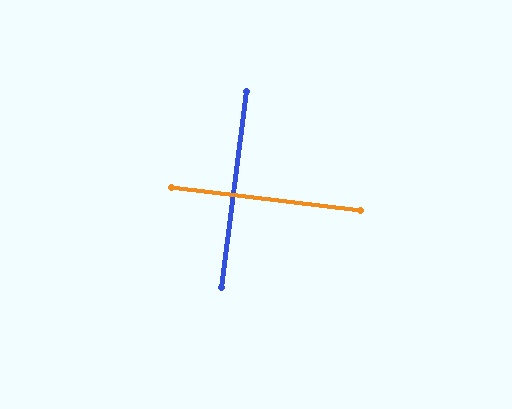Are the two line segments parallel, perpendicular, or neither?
Perpendicular — they meet at approximately 90°.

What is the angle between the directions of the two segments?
Approximately 90 degrees.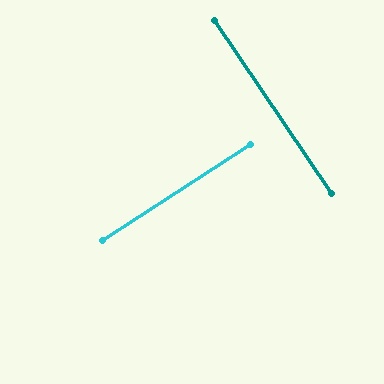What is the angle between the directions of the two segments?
Approximately 89 degrees.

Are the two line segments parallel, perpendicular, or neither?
Perpendicular — they meet at approximately 89°.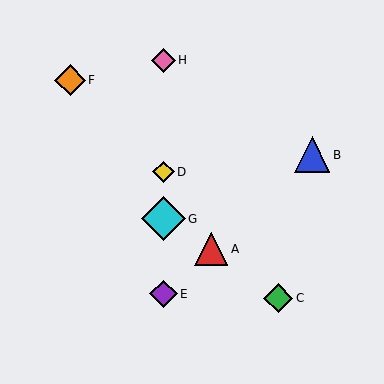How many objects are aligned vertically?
4 objects (D, E, G, H) are aligned vertically.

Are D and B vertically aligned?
No, D is at x≈163 and B is at x≈312.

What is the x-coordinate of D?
Object D is at x≈163.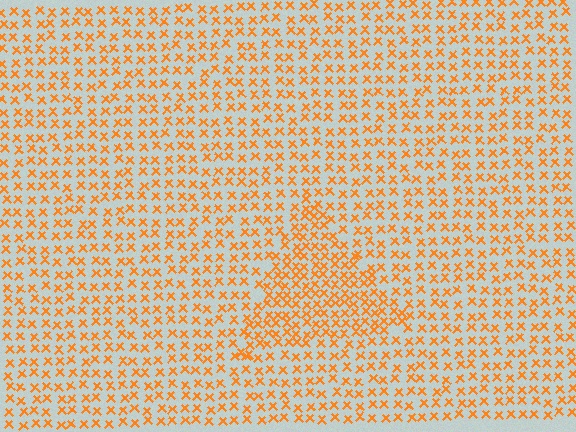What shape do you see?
I see a triangle.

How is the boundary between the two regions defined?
The boundary is defined by a change in element density (approximately 1.7x ratio). All elements are the same color, size, and shape.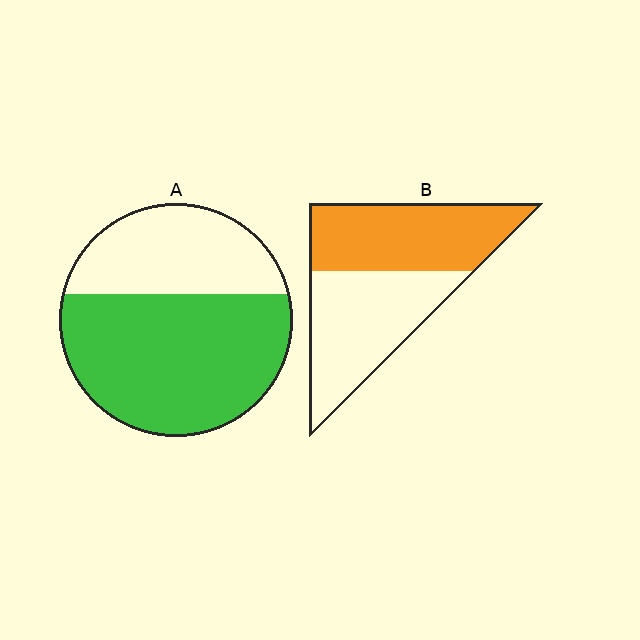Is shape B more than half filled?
Roughly half.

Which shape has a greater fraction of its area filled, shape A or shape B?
Shape A.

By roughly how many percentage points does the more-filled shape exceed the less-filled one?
By roughly 15 percentage points (A over B).